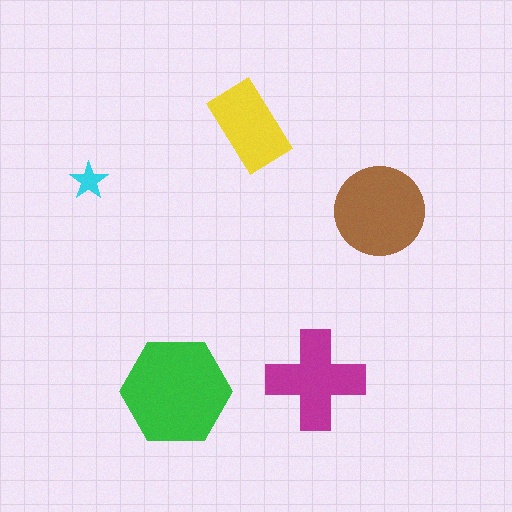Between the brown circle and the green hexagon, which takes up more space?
The green hexagon.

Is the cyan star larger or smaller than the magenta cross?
Smaller.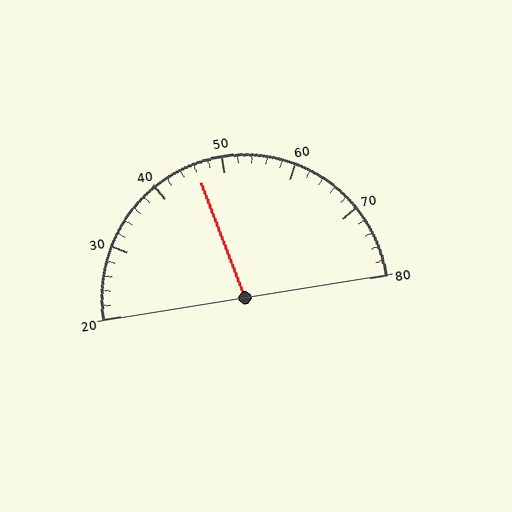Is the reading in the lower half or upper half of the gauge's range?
The reading is in the lower half of the range (20 to 80).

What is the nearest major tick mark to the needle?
The nearest major tick mark is 50.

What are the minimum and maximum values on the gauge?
The gauge ranges from 20 to 80.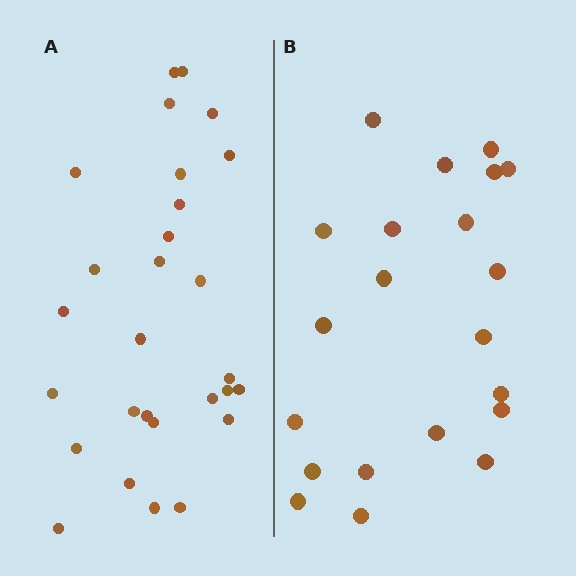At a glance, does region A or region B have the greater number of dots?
Region A (the left region) has more dots.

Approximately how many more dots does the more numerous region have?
Region A has roughly 8 or so more dots than region B.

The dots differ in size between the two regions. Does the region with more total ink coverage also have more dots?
No. Region B has more total ink coverage because its dots are larger, but region A actually contains more individual dots. Total area can be misleading — the number of items is what matters here.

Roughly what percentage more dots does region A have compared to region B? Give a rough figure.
About 35% more.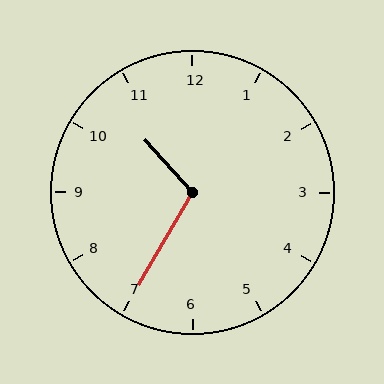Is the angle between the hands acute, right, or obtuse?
It is obtuse.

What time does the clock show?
10:35.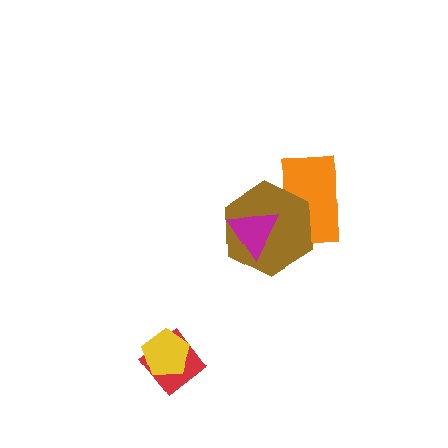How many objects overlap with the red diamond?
1 object overlaps with the red diamond.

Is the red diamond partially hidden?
Yes, it is partially covered by another shape.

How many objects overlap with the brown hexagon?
2 objects overlap with the brown hexagon.